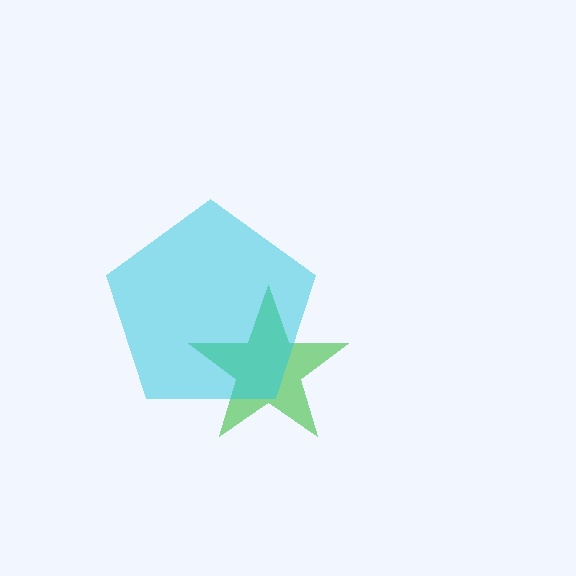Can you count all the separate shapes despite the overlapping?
Yes, there are 2 separate shapes.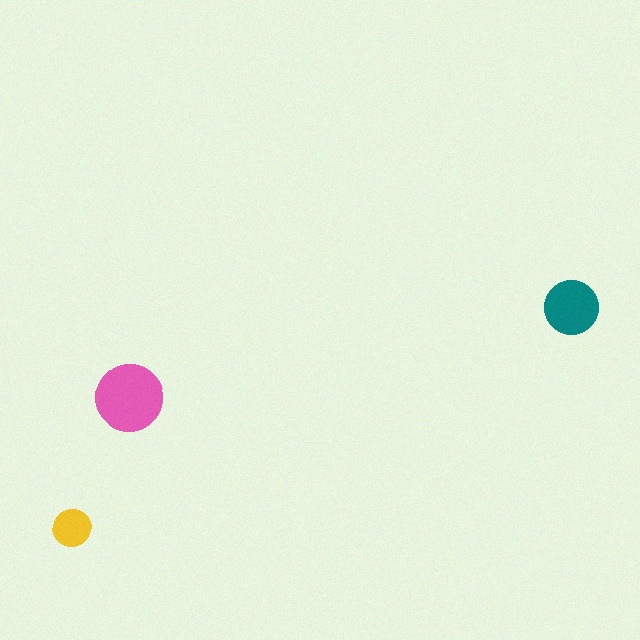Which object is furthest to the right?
The teal circle is rightmost.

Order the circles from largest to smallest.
the pink one, the teal one, the yellow one.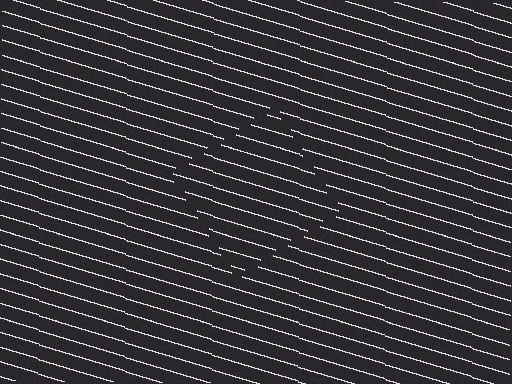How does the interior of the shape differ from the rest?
The interior of the shape contains the same grating, shifted by half a period — the contour is defined by the phase discontinuity where line-ends from the inner and outer gratings abut.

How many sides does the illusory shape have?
4 sides — the line-ends trace a square.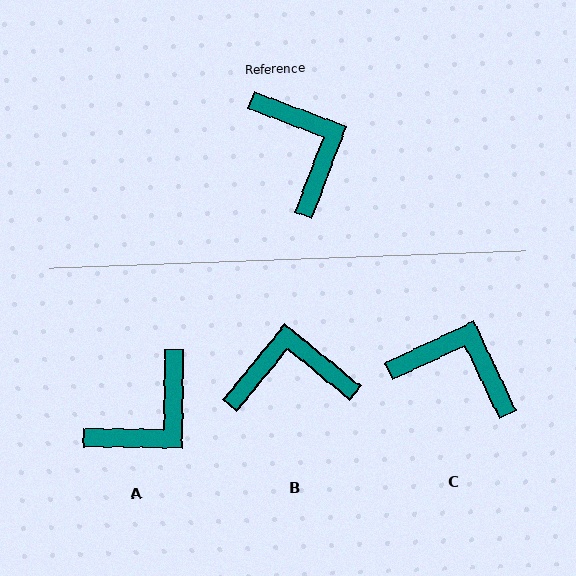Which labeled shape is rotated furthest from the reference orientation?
B, about 71 degrees away.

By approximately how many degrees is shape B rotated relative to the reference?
Approximately 71 degrees counter-clockwise.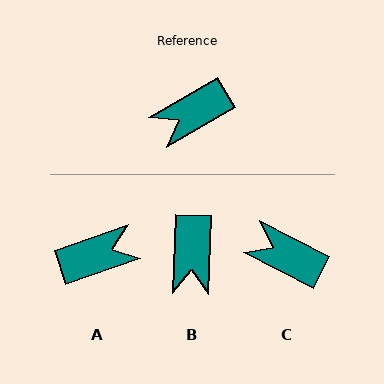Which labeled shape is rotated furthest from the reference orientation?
A, about 169 degrees away.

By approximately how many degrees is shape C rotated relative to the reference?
Approximately 57 degrees clockwise.